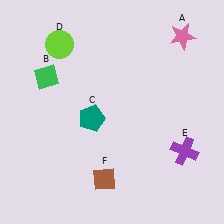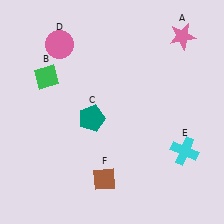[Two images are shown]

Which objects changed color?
D changed from lime to pink. E changed from purple to cyan.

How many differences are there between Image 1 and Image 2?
There are 2 differences between the two images.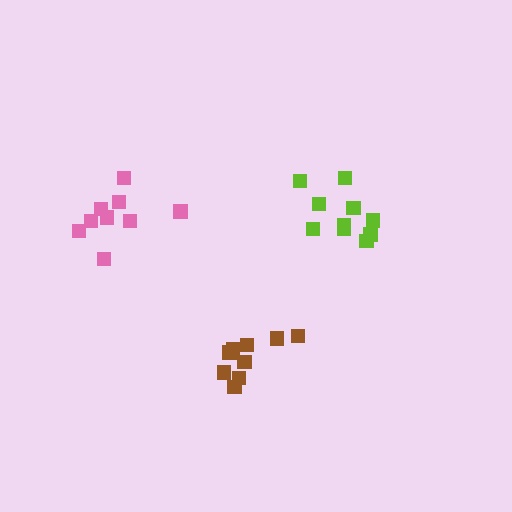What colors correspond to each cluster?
The clusters are colored: pink, lime, brown.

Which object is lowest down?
The brown cluster is bottommost.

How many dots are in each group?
Group 1: 9 dots, Group 2: 10 dots, Group 3: 9 dots (28 total).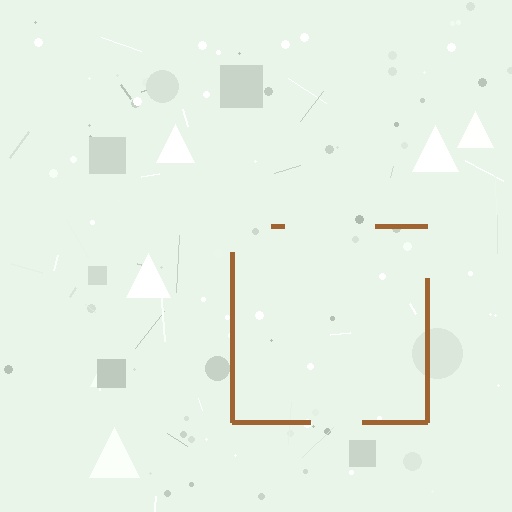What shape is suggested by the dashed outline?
The dashed outline suggests a square.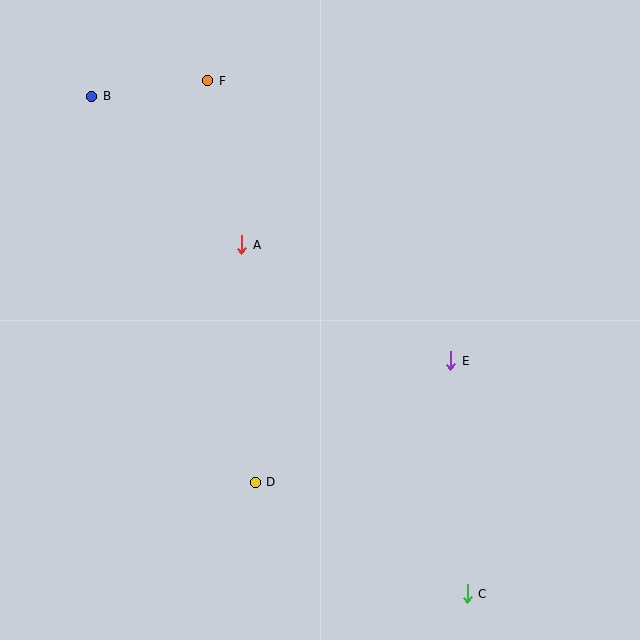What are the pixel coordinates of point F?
Point F is at (208, 81).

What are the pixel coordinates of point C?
Point C is at (467, 594).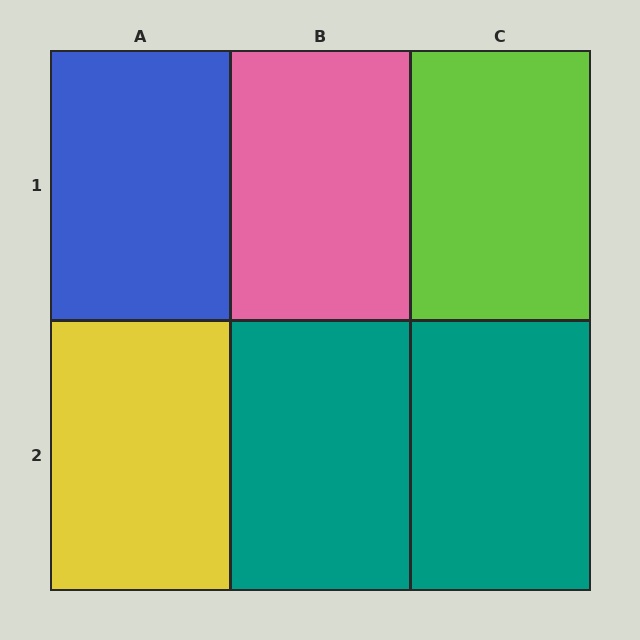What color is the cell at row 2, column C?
Teal.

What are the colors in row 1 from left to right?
Blue, pink, lime.